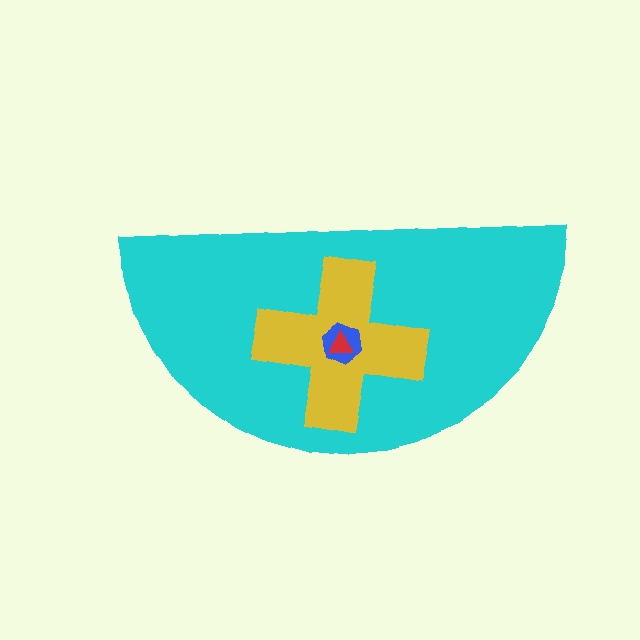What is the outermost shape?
The cyan semicircle.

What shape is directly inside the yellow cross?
The blue hexagon.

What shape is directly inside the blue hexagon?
The red triangle.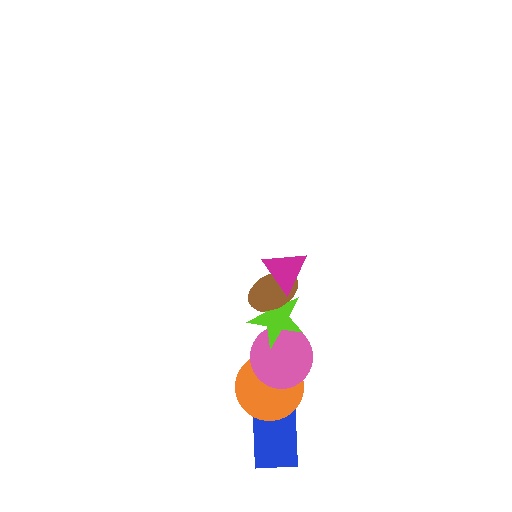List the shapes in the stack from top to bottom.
From top to bottom: the magenta triangle, the brown ellipse, the lime star, the pink circle, the orange circle, the blue rectangle.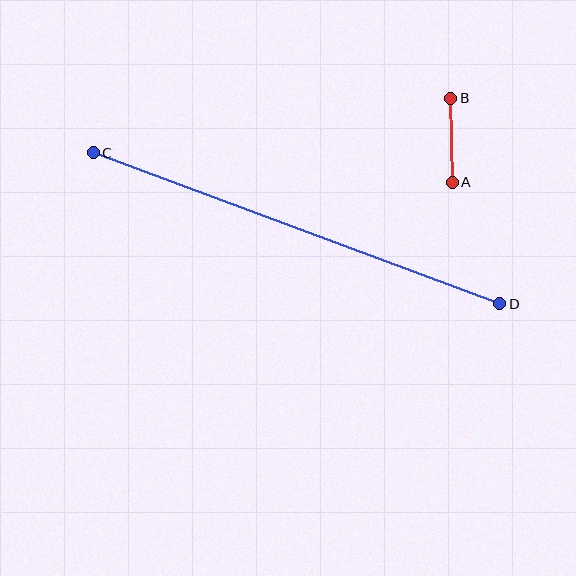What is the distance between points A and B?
The distance is approximately 84 pixels.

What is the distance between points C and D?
The distance is approximately 433 pixels.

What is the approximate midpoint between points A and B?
The midpoint is at approximately (451, 140) pixels.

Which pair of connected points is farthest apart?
Points C and D are farthest apart.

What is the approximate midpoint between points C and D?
The midpoint is at approximately (297, 228) pixels.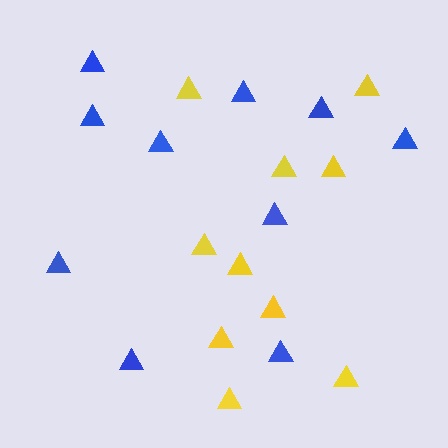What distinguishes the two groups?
There are 2 groups: one group of blue triangles (10) and one group of yellow triangles (10).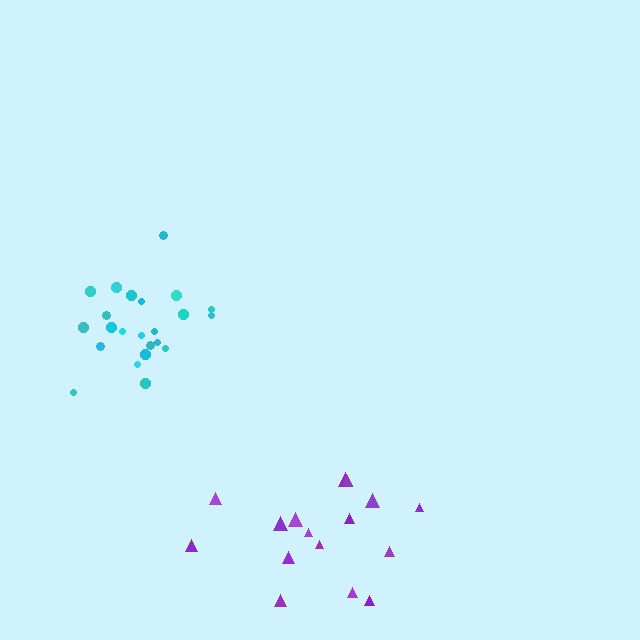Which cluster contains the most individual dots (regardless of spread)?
Cyan (23).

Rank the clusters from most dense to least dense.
cyan, purple.